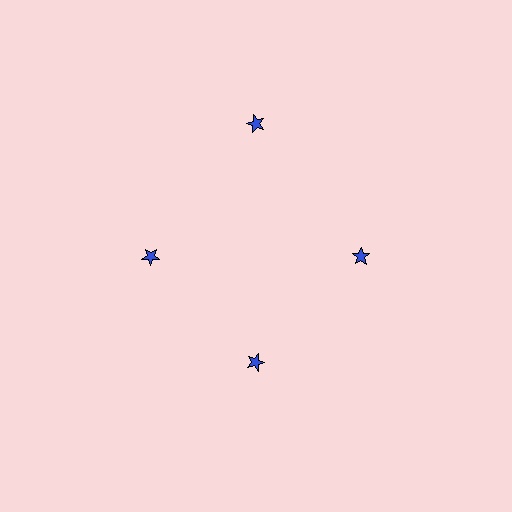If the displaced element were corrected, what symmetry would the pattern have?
It would have 4-fold rotational symmetry — the pattern would map onto itself every 90 degrees.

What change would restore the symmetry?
The symmetry would be restored by moving it inward, back onto the ring so that all 4 stars sit at equal angles and equal distance from the center.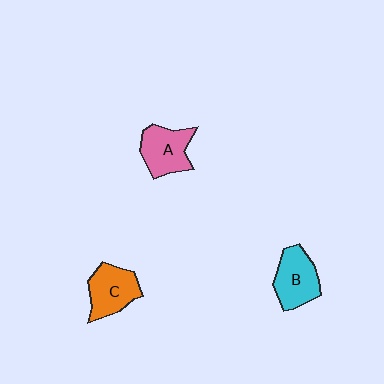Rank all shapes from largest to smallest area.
From largest to smallest: B (cyan), A (pink), C (orange).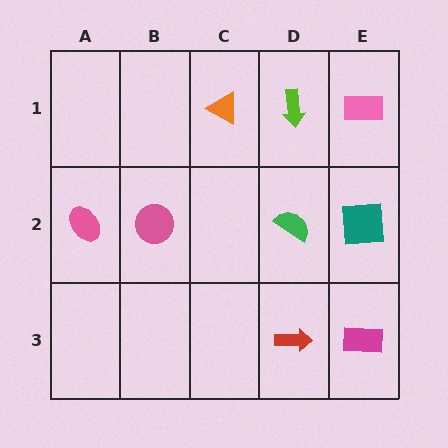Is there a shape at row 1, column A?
No, that cell is empty.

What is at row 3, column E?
A magenta rectangle.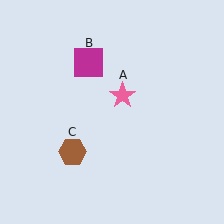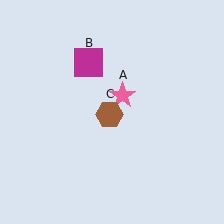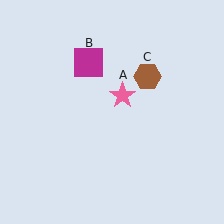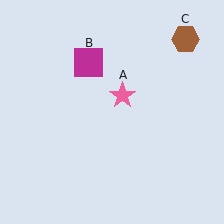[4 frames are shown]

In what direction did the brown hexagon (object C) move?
The brown hexagon (object C) moved up and to the right.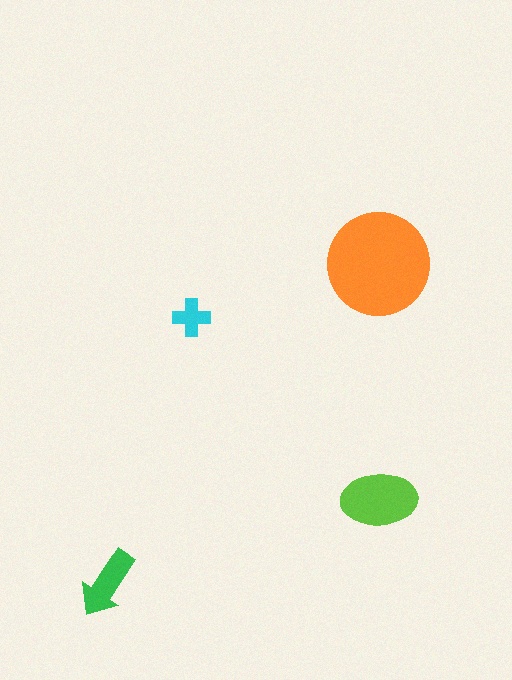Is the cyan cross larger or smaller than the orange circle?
Smaller.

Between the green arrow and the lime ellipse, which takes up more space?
The lime ellipse.